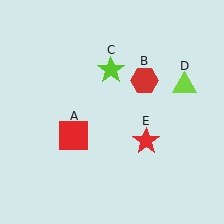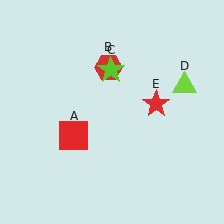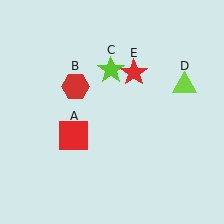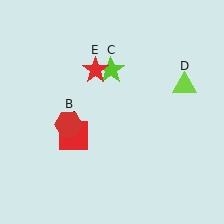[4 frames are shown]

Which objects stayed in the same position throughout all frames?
Red square (object A) and lime star (object C) and lime triangle (object D) remained stationary.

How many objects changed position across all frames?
2 objects changed position: red hexagon (object B), red star (object E).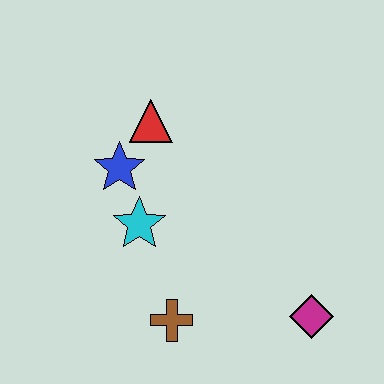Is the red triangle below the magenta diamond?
No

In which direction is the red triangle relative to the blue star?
The red triangle is above the blue star.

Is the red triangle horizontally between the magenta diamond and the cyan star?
Yes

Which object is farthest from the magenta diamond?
The red triangle is farthest from the magenta diamond.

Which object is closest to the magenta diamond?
The brown cross is closest to the magenta diamond.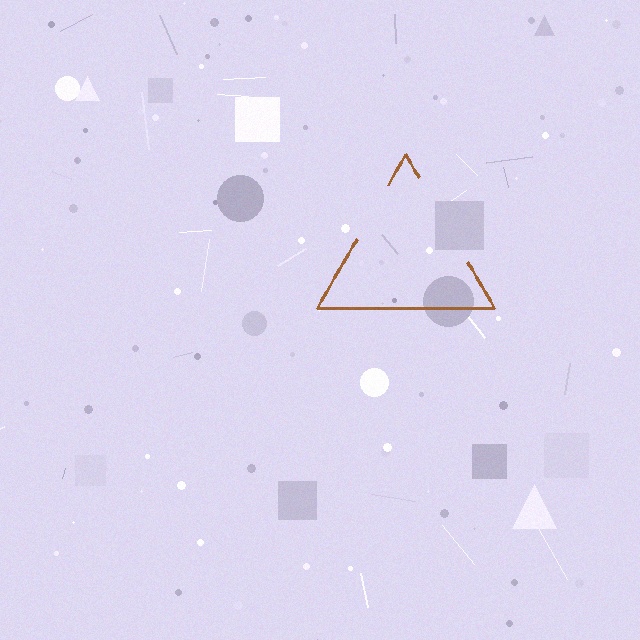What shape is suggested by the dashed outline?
The dashed outline suggests a triangle.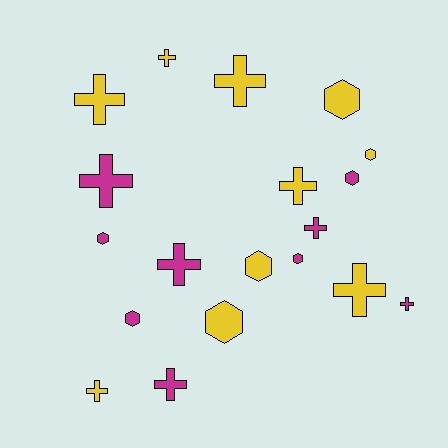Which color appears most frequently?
Yellow, with 10 objects.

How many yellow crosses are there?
There are 6 yellow crosses.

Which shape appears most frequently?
Cross, with 11 objects.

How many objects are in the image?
There are 19 objects.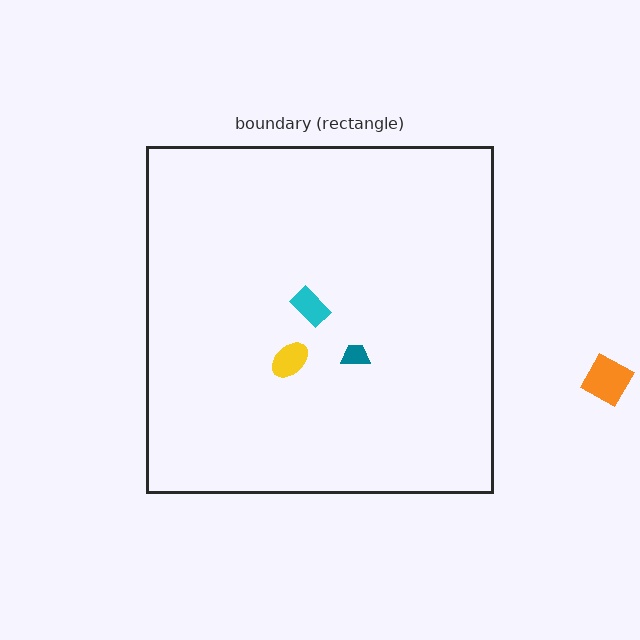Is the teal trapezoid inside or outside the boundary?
Inside.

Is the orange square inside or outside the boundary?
Outside.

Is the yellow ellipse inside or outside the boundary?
Inside.